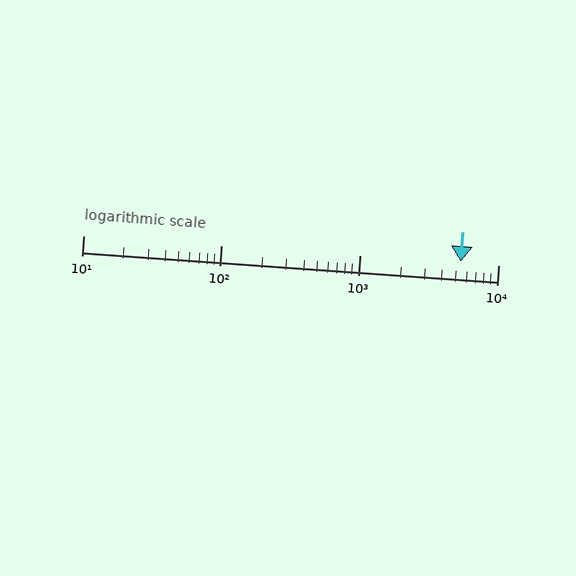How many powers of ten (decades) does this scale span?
The scale spans 3 decades, from 10 to 10000.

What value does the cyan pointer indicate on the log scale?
The pointer indicates approximately 5400.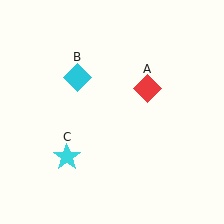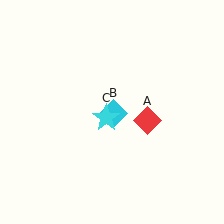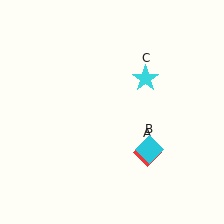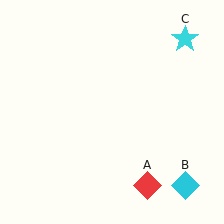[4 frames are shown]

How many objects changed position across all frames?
3 objects changed position: red diamond (object A), cyan diamond (object B), cyan star (object C).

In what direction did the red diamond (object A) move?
The red diamond (object A) moved down.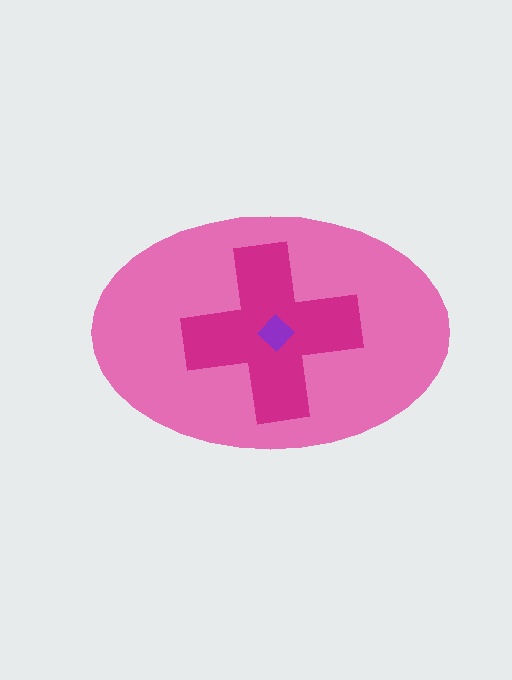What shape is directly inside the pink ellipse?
The magenta cross.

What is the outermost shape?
The pink ellipse.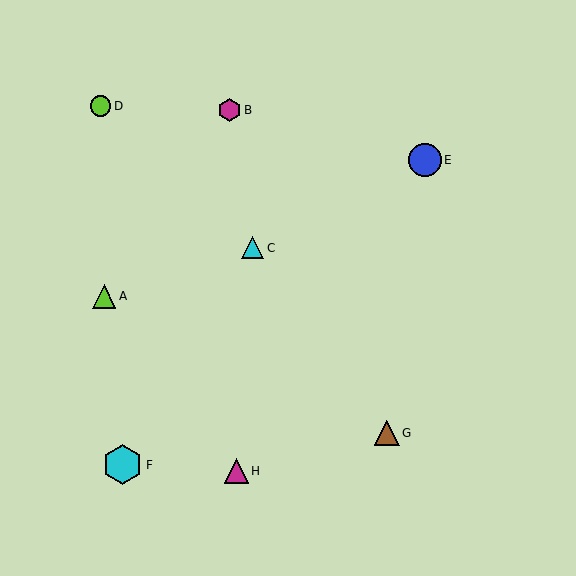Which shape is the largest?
The cyan hexagon (labeled F) is the largest.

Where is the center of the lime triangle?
The center of the lime triangle is at (104, 296).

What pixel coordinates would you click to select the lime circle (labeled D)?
Click at (101, 106) to select the lime circle D.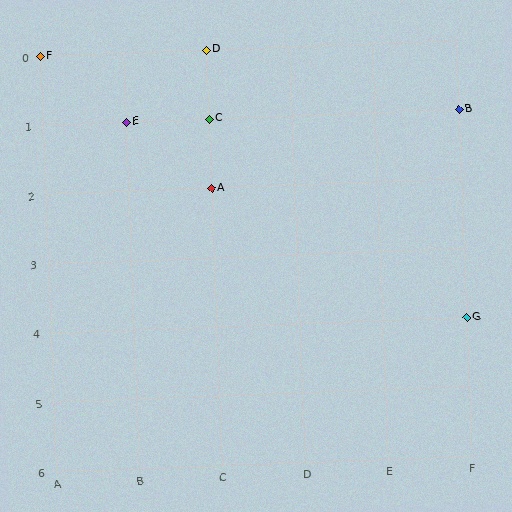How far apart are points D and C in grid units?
Points D and C are 1 row apart.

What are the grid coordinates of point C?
Point C is at grid coordinates (C, 1).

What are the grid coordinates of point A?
Point A is at grid coordinates (C, 2).